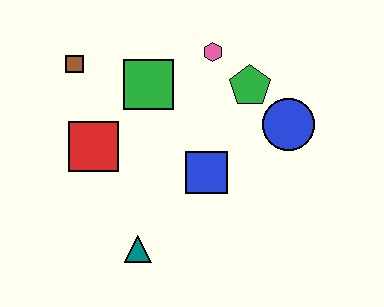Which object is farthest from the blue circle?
The brown square is farthest from the blue circle.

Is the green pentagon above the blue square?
Yes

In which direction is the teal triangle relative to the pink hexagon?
The teal triangle is below the pink hexagon.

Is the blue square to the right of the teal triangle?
Yes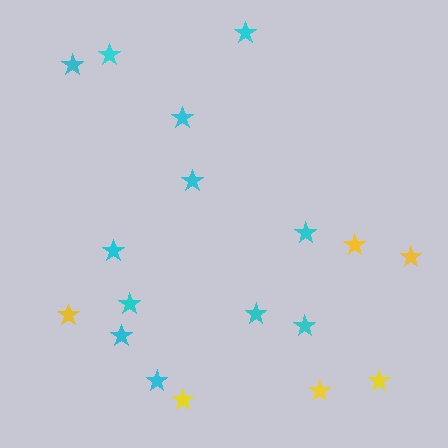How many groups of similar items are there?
There are 2 groups: one group of yellow stars (6) and one group of cyan stars (12).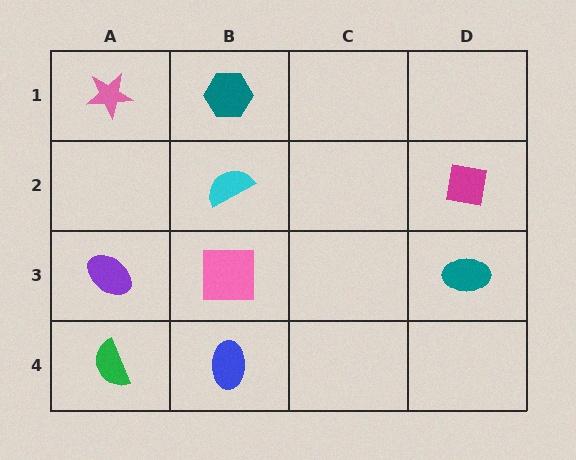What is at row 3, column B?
A pink square.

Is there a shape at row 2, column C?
No, that cell is empty.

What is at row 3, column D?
A teal ellipse.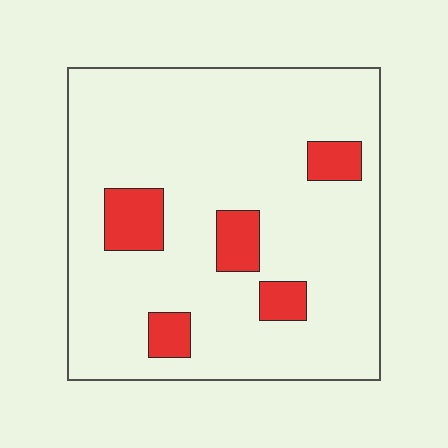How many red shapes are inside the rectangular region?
5.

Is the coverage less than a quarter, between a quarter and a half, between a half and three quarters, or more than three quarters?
Less than a quarter.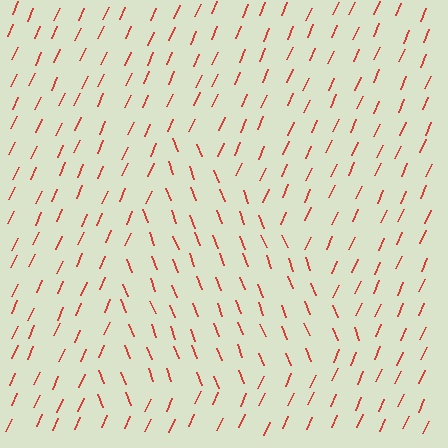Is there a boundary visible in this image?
Yes, there is a texture boundary formed by a change in line orientation.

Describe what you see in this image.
The image is filled with small red line segments. A triangle region in the image has lines oriented differently from the surrounding lines, creating a visible texture boundary.